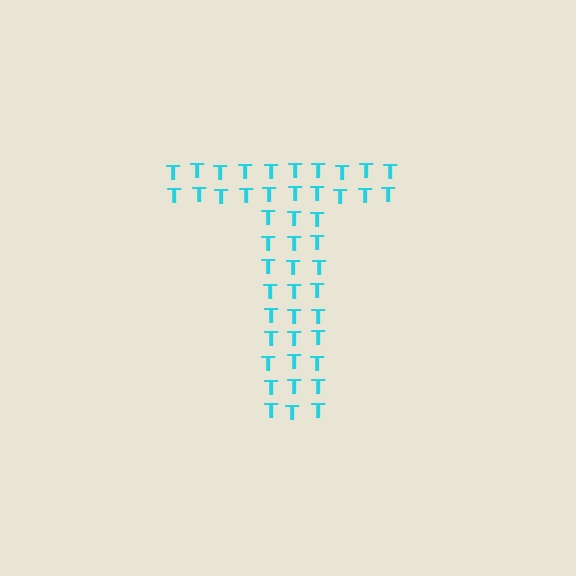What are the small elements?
The small elements are letter T's.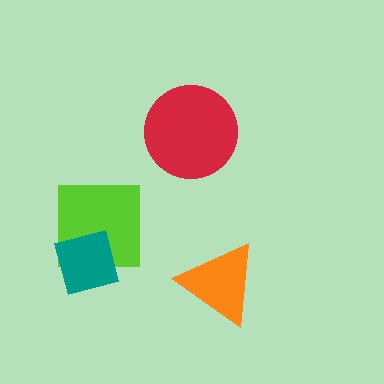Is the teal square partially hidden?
No, no other shape covers it.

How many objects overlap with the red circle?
0 objects overlap with the red circle.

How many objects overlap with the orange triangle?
0 objects overlap with the orange triangle.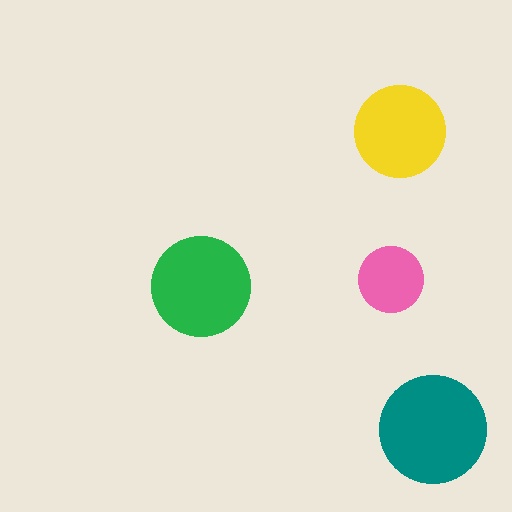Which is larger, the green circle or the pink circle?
The green one.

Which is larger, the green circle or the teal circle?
The teal one.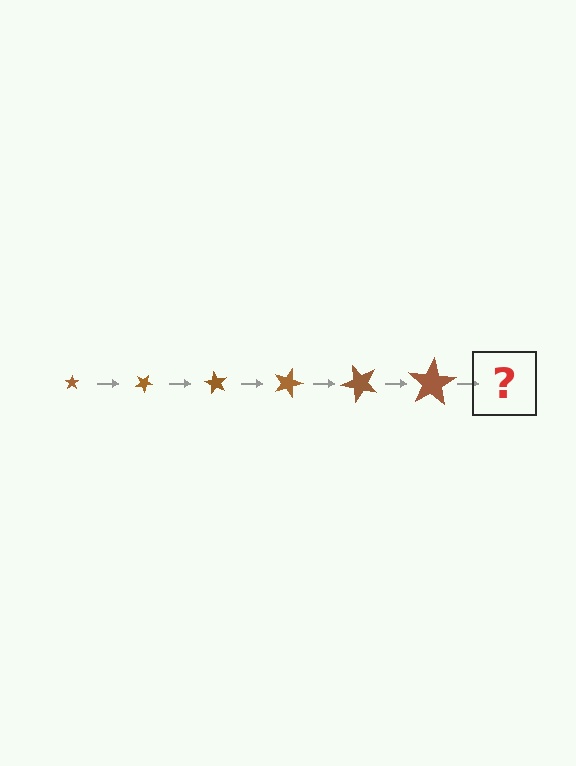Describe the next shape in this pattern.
It should be a star, larger than the previous one and rotated 180 degrees from the start.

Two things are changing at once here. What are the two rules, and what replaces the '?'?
The two rules are that the star grows larger each step and it rotates 30 degrees each step. The '?' should be a star, larger than the previous one and rotated 180 degrees from the start.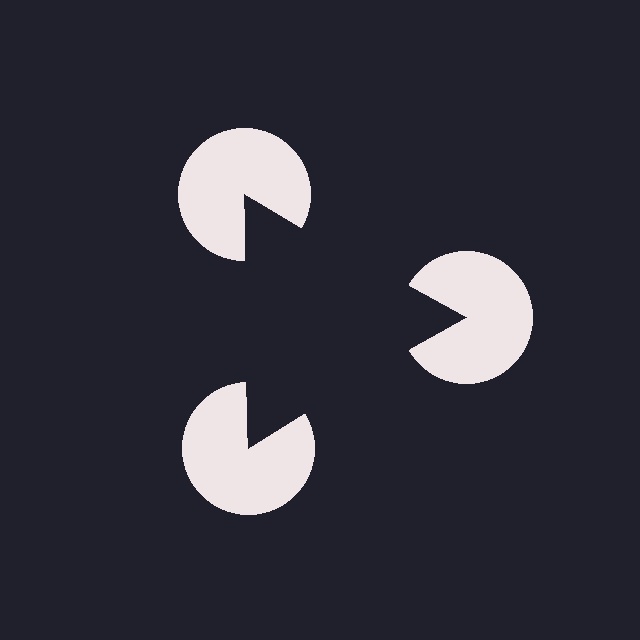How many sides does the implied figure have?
3 sides.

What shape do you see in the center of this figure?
An illusory triangle — its edges are inferred from the aligned wedge cuts in the pac-man discs, not physically drawn.